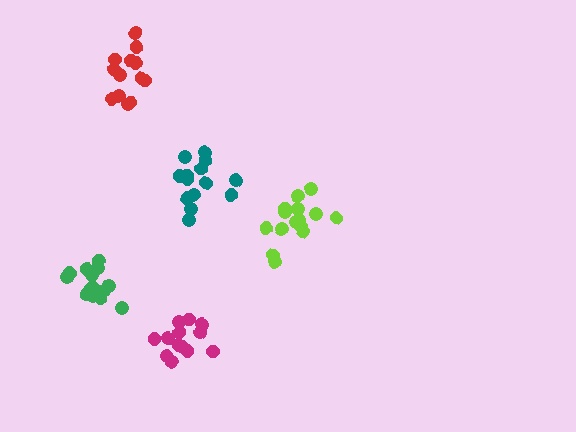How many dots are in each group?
Group 1: 16 dots, Group 2: 16 dots, Group 3: 14 dots, Group 4: 13 dots, Group 5: 13 dots (72 total).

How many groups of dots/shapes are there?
There are 5 groups.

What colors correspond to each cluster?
The clusters are colored: lime, green, teal, red, magenta.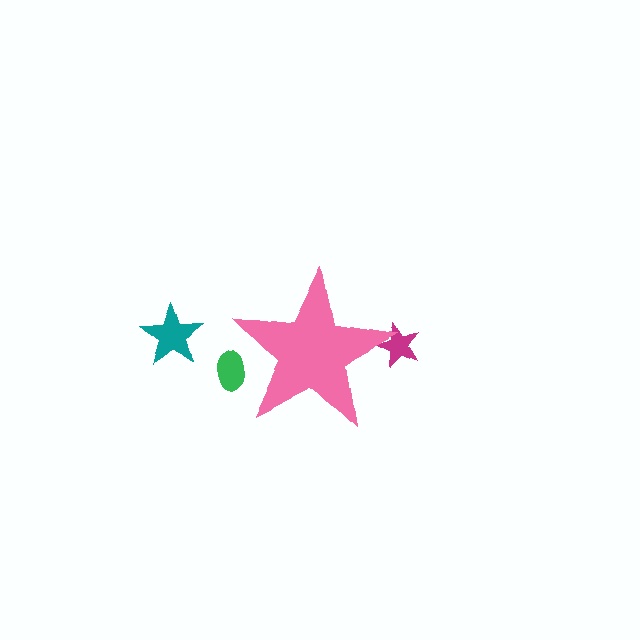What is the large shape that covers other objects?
A pink star.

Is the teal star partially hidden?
No, the teal star is fully visible.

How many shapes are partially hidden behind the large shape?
2 shapes are partially hidden.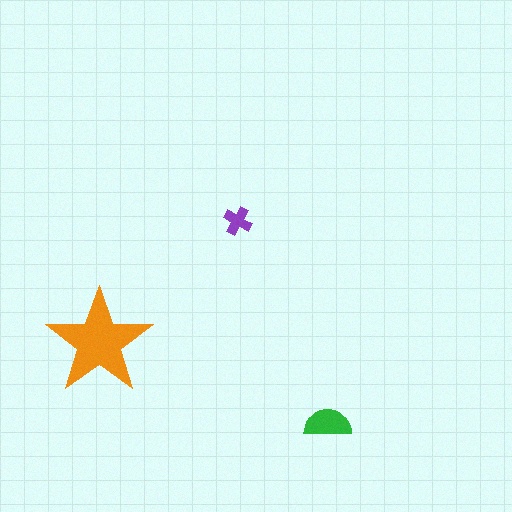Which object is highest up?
The purple cross is topmost.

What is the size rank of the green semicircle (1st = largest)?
2nd.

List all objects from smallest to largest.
The purple cross, the green semicircle, the orange star.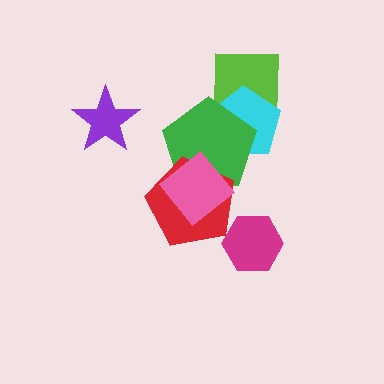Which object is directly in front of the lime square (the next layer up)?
The cyan pentagon is directly in front of the lime square.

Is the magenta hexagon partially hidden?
No, no other shape covers it.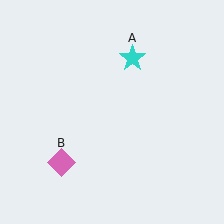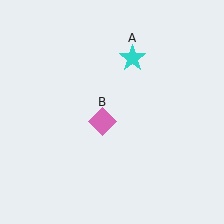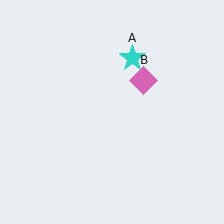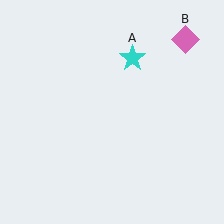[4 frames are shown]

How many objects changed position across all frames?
1 object changed position: pink diamond (object B).